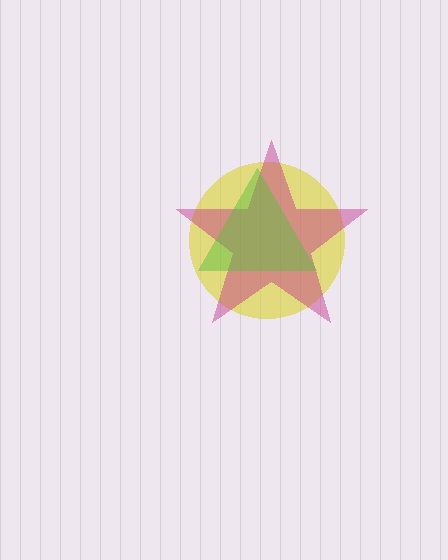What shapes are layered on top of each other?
The layered shapes are: a yellow circle, a magenta star, a lime triangle.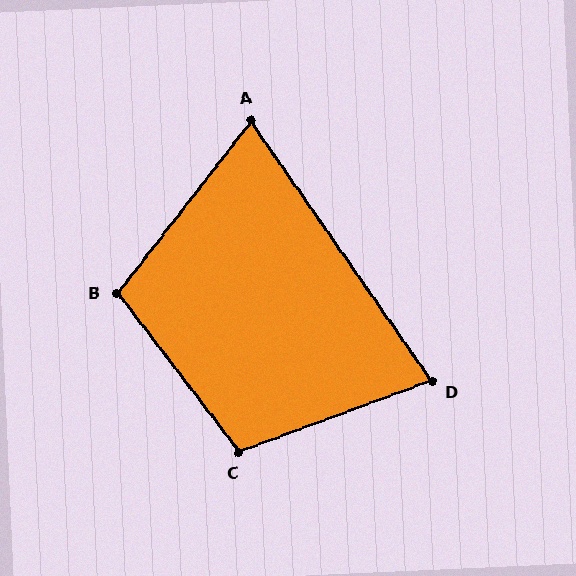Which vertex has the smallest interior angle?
A, at approximately 73 degrees.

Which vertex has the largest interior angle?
C, at approximately 107 degrees.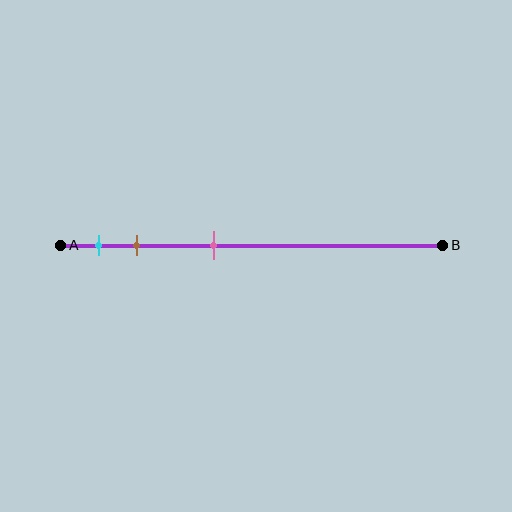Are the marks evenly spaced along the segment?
No, the marks are not evenly spaced.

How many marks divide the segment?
There are 3 marks dividing the segment.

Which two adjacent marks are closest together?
The cyan and brown marks are the closest adjacent pair.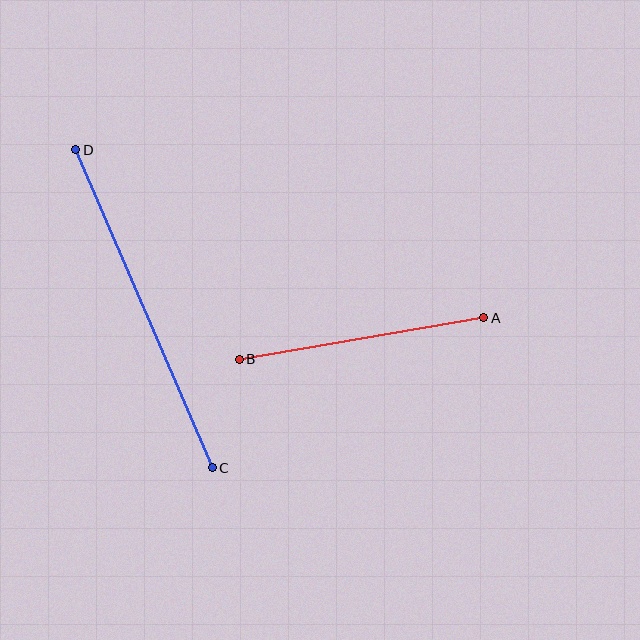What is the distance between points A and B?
The distance is approximately 248 pixels.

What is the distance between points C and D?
The distance is approximately 346 pixels.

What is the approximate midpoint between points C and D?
The midpoint is at approximately (144, 309) pixels.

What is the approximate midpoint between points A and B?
The midpoint is at approximately (361, 339) pixels.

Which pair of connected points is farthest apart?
Points C and D are farthest apart.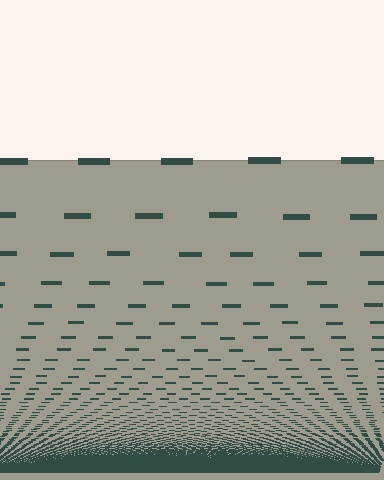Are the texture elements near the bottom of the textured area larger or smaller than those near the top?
Smaller. The gradient is inverted — elements near the bottom are smaller and denser.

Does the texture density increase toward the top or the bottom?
Density increases toward the bottom.